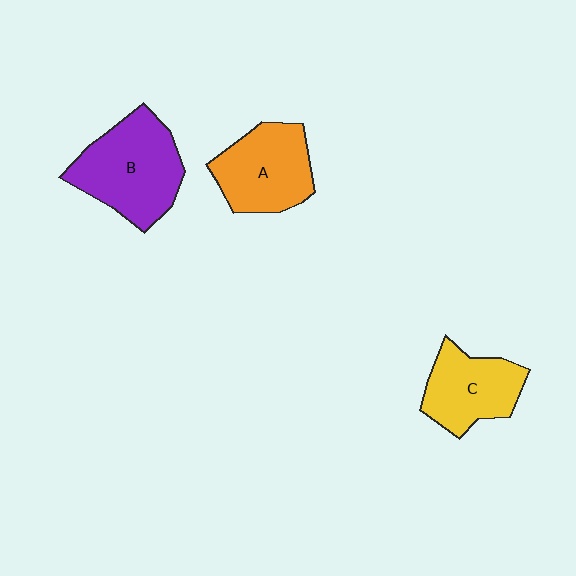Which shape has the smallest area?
Shape C (yellow).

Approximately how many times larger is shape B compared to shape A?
Approximately 1.2 times.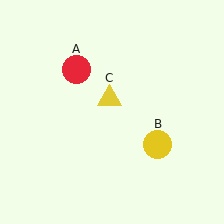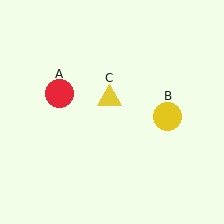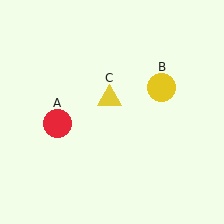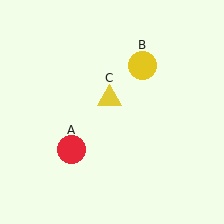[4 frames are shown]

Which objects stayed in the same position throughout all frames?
Yellow triangle (object C) remained stationary.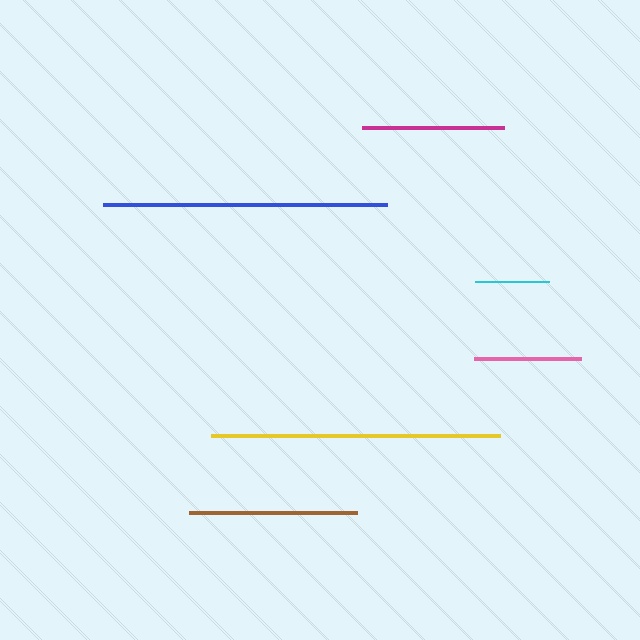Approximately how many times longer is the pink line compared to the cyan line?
The pink line is approximately 1.4 times the length of the cyan line.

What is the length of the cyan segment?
The cyan segment is approximately 74 pixels long.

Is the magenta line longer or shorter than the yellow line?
The yellow line is longer than the magenta line.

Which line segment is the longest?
The yellow line is the longest at approximately 289 pixels.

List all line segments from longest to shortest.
From longest to shortest: yellow, blue, brown, magenta, pink, cyan.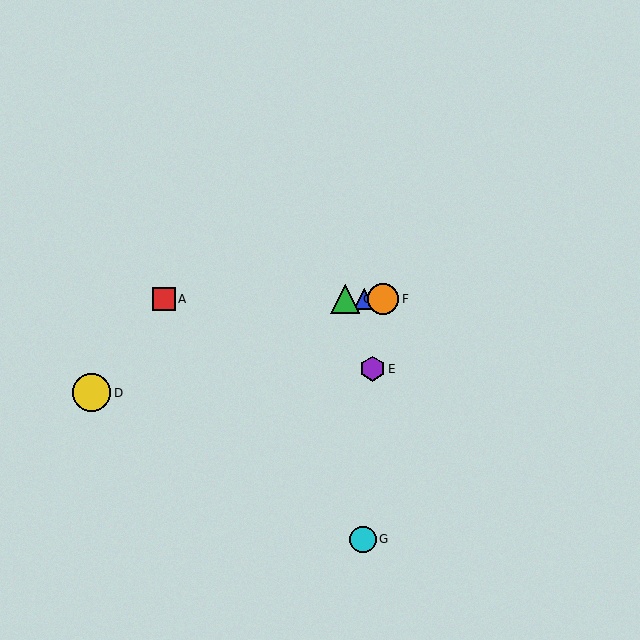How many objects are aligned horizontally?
4 objects (A, B, C, F) are aligned horizontally.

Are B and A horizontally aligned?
Yes, both are at y≈299.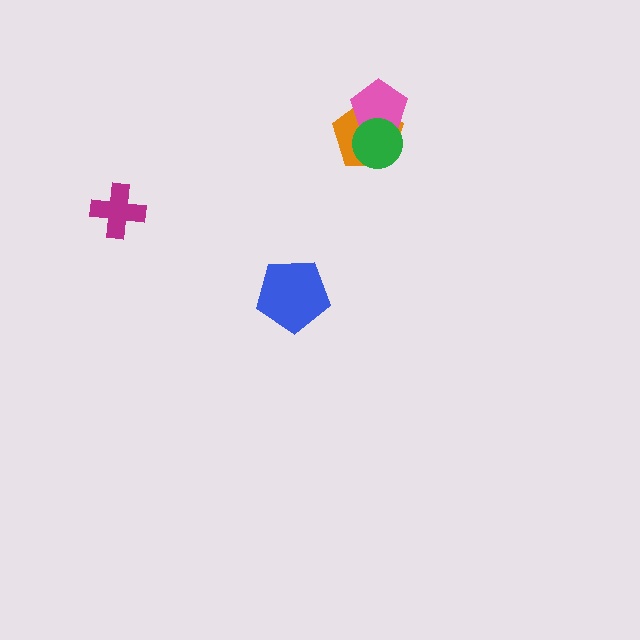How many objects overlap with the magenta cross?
0 objects overlap with the magenta cross.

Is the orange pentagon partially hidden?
Yes, it is partially covered by another shape.